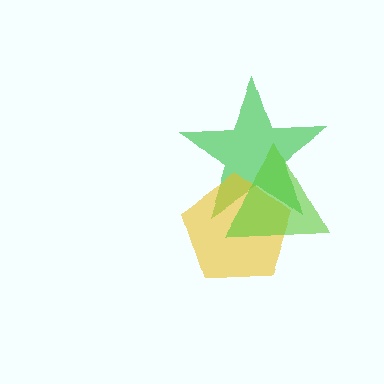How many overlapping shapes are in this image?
There are 3 overlapping shapes in the image.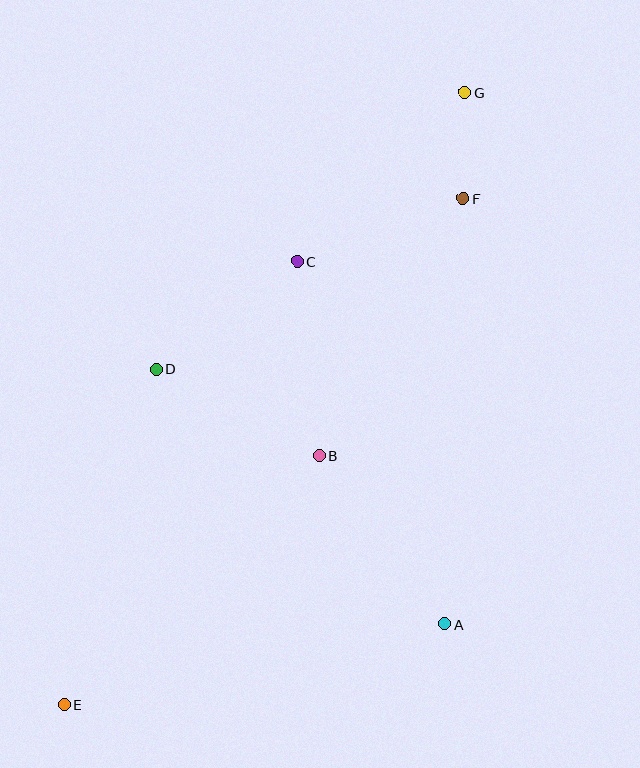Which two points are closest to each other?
Points F and G are closest to each other.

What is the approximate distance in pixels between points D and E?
The distance between D and E is approximately 348 pixels.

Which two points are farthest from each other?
Points E and G are farthest from each other.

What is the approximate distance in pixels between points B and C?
The distance between B and C is approximately 195 pixels.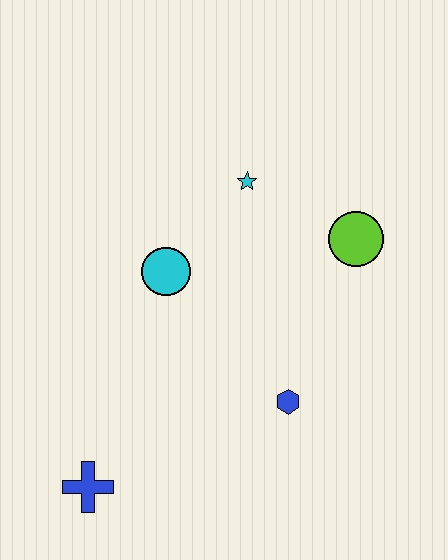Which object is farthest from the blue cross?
The lime circle is farthest from the blue cross.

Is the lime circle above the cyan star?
No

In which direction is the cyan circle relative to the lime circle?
The cyan circle is to the left of the lime circle.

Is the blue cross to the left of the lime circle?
Yes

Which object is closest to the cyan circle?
The cyan star is closest to the cyan circle.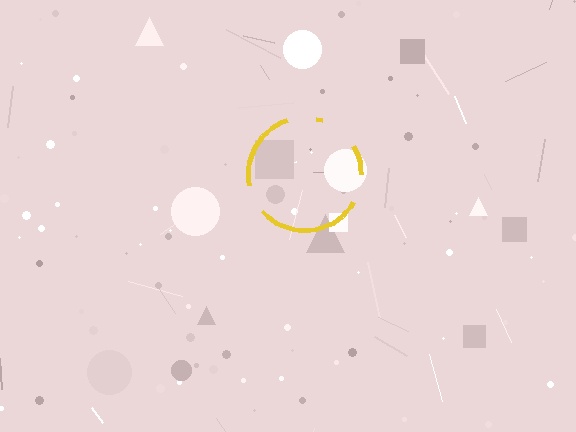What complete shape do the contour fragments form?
The contour fragments form a circle.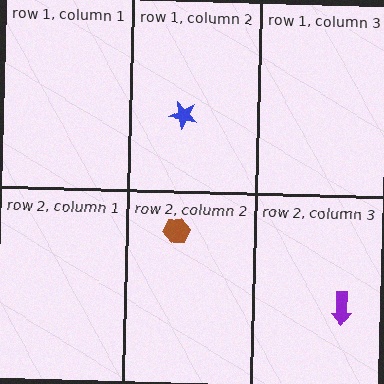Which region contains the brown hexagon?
The row 2, column 2 region.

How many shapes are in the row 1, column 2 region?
1.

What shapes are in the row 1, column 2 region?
The blue star.